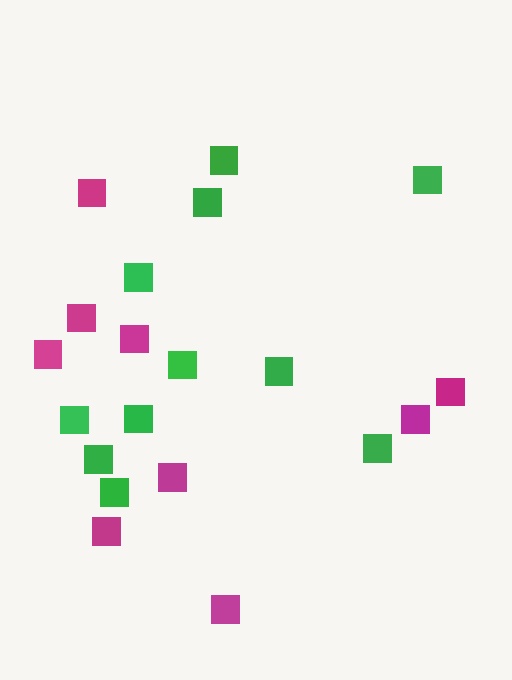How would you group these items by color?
There are 2 groups: one group of green squares (11) and one group of magenta squares (9).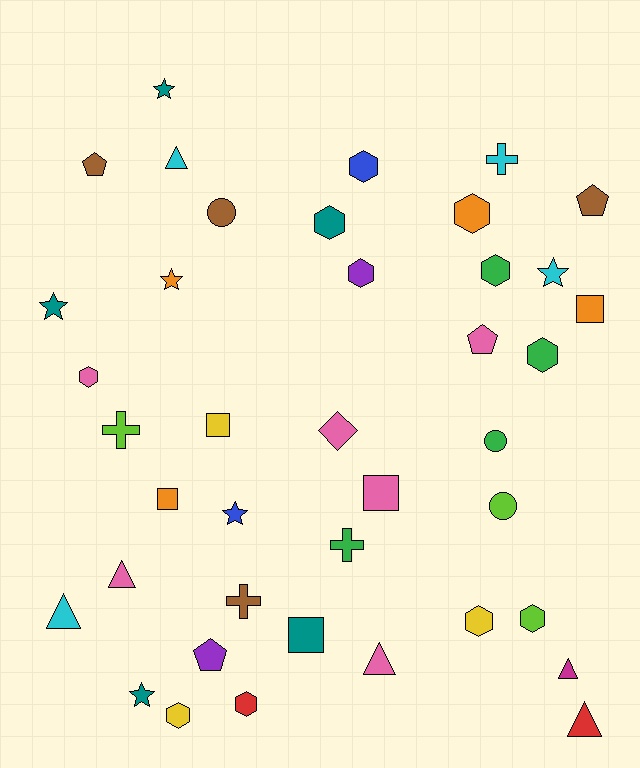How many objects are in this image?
There are 40 objects.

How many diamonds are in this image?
There is 1 diamond.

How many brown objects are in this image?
There are 4 brown objects.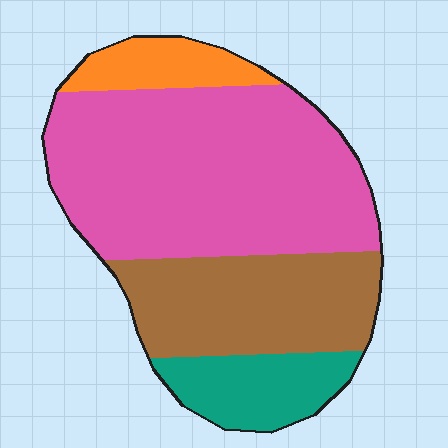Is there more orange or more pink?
Pink.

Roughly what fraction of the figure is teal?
Teal takes up less than a sixth of the figure.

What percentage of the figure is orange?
Orange takes up less than a sixth of the figure.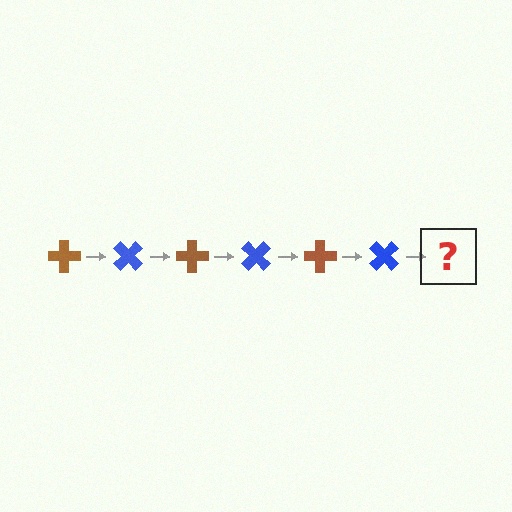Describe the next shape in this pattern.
It should be a brown cross, rotated 270 degrees from the start.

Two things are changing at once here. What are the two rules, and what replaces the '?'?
The two rules are that it rotates 45 degrees each step and the color cycles through brown and blue. The '?' should be a brown cross, rotated 270 degrees from the start.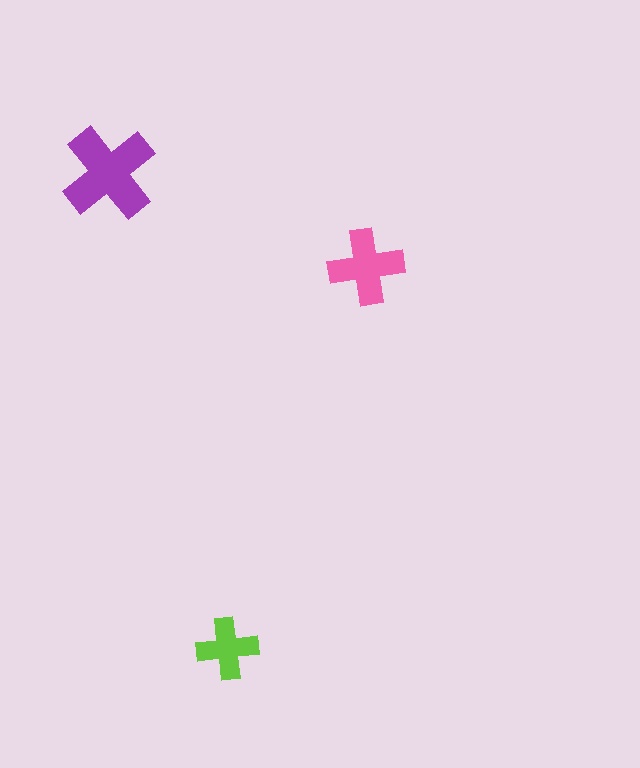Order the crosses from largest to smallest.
the purple one, the pink one, the lime one.